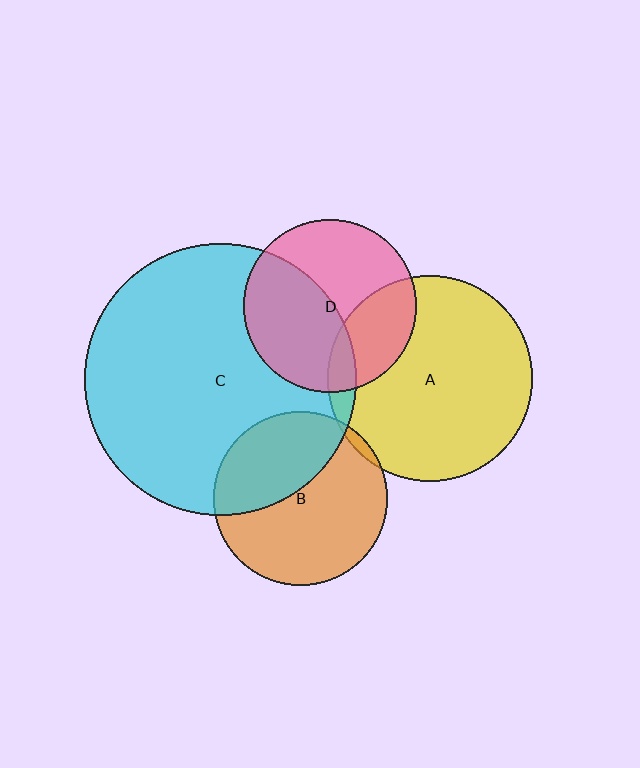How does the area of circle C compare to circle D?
Approximately 2.5 times.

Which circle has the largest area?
Circle C (cyan).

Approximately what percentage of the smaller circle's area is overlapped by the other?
Approximately 40%.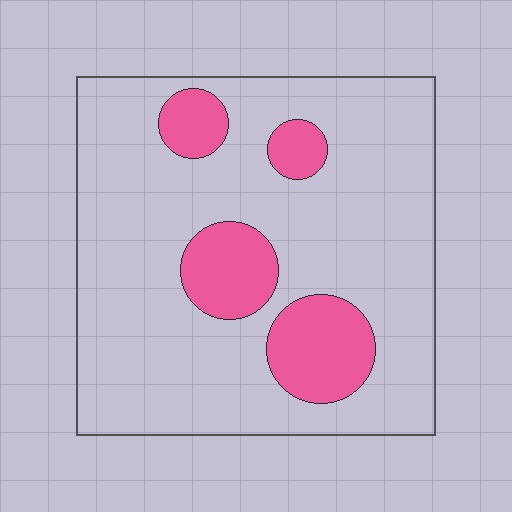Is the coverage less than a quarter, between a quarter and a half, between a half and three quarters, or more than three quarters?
Less than a quarter.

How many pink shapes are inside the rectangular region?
4.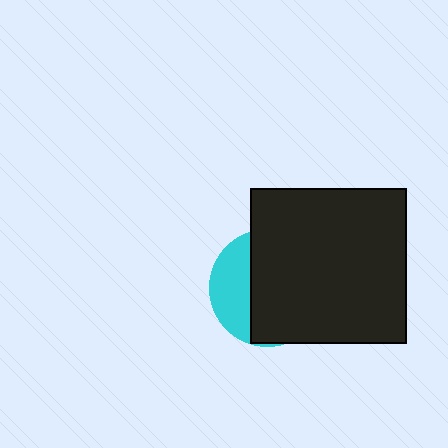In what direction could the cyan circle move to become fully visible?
The cyan circle could move left. That would shift it out from behind the black square entirely.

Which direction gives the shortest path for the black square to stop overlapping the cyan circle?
Moving right gives the shortest separation.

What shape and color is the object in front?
The object in front is a black square.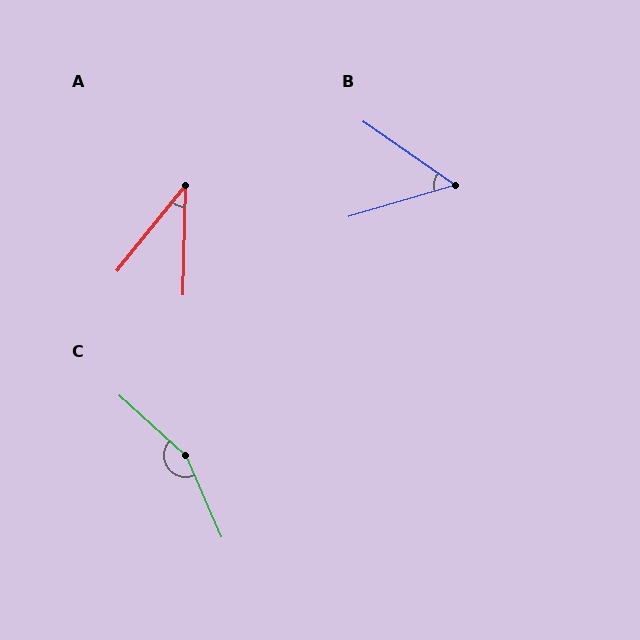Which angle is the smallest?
A, at approximately 37 degrees.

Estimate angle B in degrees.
Approximately 51 degrees.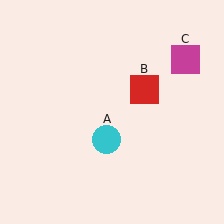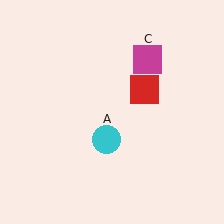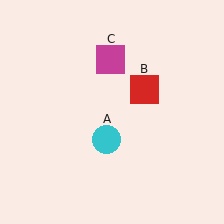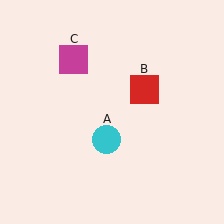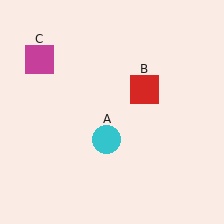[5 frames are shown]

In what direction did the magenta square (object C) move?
The magenta square (object C) moved left.